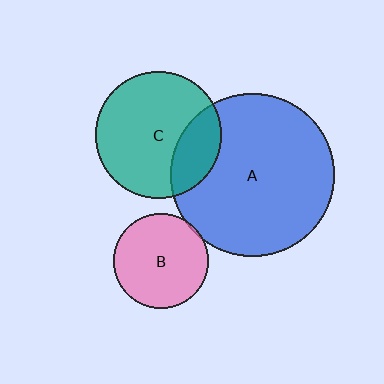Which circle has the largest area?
Circle A (blue).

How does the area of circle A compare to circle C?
Approximately 1.7 times.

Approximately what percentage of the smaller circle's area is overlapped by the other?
Approximately 25%.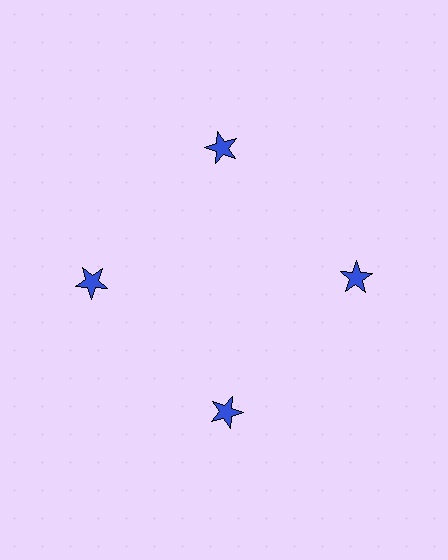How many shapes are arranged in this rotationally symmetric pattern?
There are 4 shapes, arranged in 4 groups of 1.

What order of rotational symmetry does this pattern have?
This pattern has 4-fold rotational symmetry.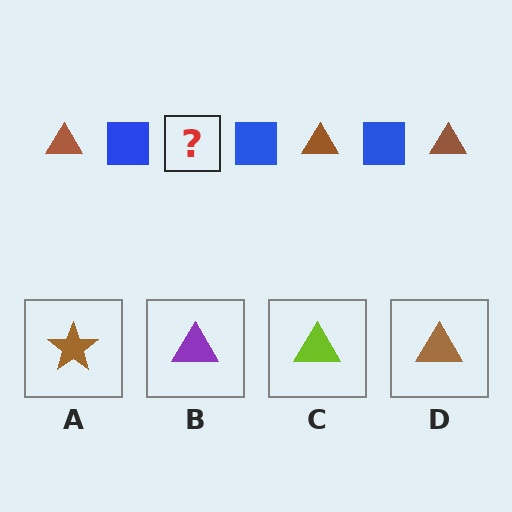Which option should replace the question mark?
Option D.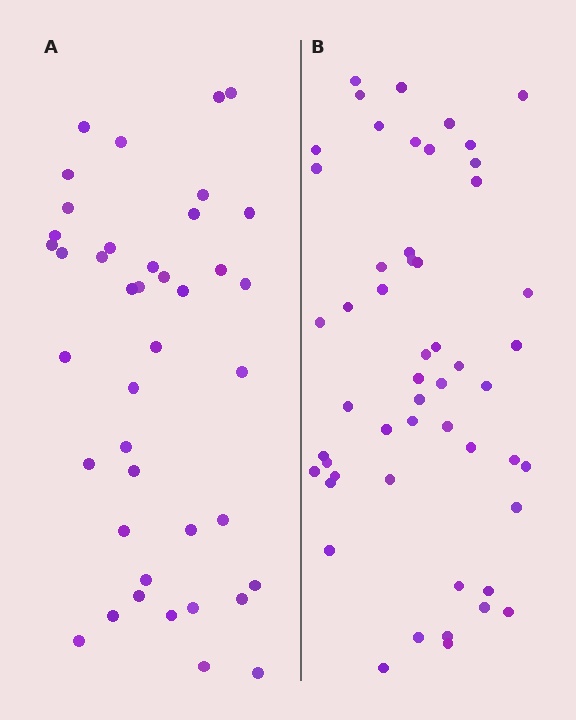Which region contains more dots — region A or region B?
Region B (the right region) has more dots.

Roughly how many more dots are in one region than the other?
Region B has roughly 12 or so more dots than region A.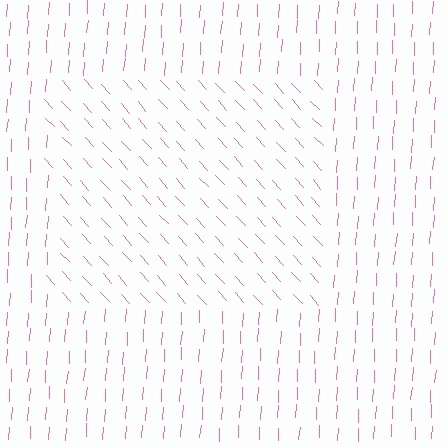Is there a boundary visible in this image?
Yes, there is a texture boundary formed by a change in line orientation.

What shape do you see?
I see a rectangle.